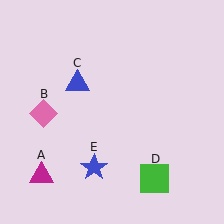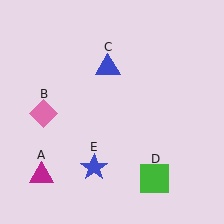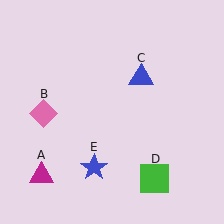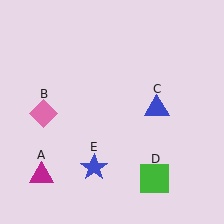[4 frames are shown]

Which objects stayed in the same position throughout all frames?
Magenta triangle (object A) and pink diamond (object B) and green square (object D) and blue star (object E) remained stationary.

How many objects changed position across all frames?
1 object changed position: blue triangle (object C).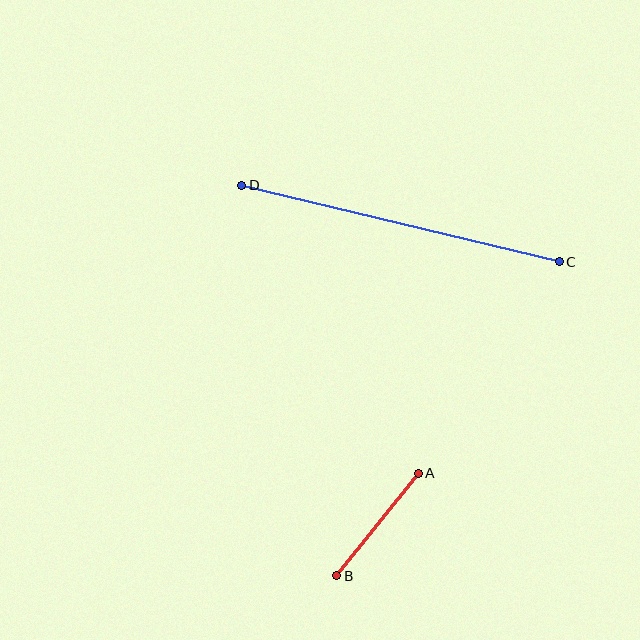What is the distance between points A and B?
The distance is approximately 131 pixels.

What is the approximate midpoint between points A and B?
The midpoint is at approximately (377, 525) pixels.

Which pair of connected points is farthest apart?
Points C and D are farthest apart.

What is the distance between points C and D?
The distance is approximately 327 pixels.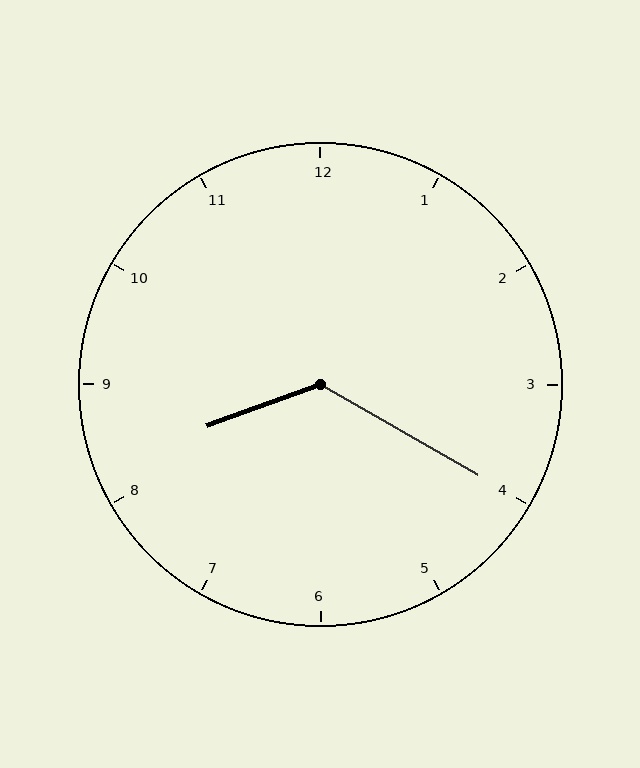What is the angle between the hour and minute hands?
Approximately 130 degrees.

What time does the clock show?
8:20.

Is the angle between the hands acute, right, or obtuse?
It is obtuse.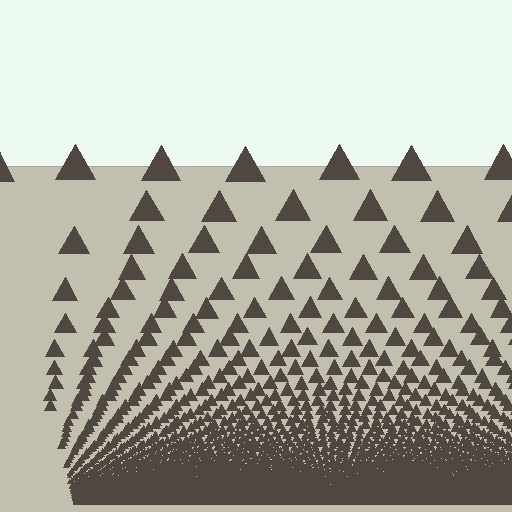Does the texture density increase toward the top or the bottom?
Density increases toward the bottom.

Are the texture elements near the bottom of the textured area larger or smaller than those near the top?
Smaller. The gradient is inverted — elements near the bottom are smaller and denser.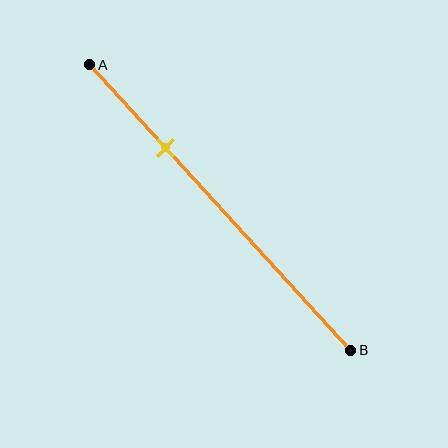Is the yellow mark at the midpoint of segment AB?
No, the mark is at about 30% from A, not at the 50% midpoint.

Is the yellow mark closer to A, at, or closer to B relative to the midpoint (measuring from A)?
The yellow mark is closer to point A than the midpoint of segment AB.